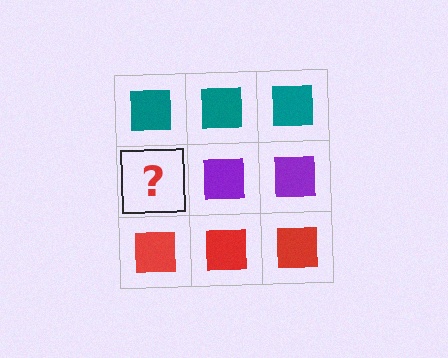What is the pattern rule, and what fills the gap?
The rule is that each row has a consistent color. The gap should be filled with a purple square.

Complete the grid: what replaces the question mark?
The question mark should be replaced with a purple square.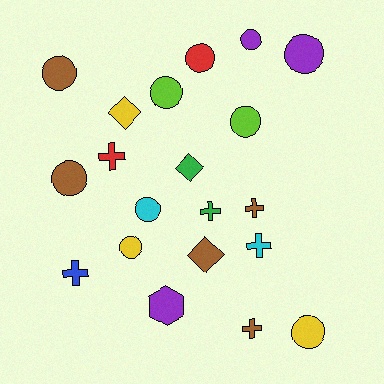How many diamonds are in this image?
There are 3 diamonds.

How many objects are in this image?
There are 20 objects.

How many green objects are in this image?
There are 2 green objects.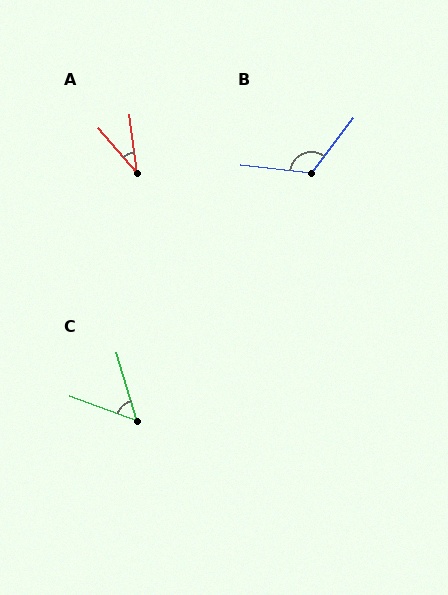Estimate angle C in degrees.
Approximately 53 degrees.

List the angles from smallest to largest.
A (33°), C (53°), B (120°).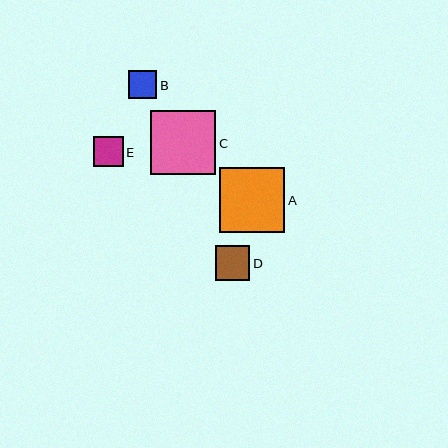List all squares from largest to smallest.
From largest to smallest: A, C, D, E, B.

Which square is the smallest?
Square B is the smallest with a size of approximately 28 pixels.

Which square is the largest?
Square A is the largest with a size of approximately 65 pixels.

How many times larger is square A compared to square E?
Square A is approximately 2.2 times the size of square E.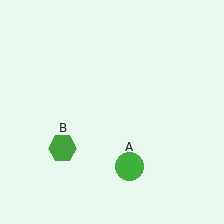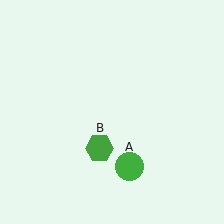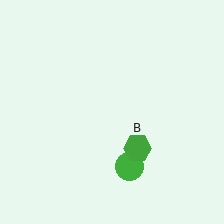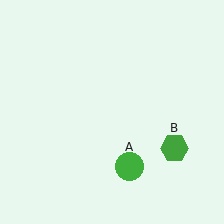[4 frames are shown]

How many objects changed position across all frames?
1 object changed position: green hexagon (object B).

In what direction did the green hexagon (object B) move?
The green hexagon (object B) moved right.